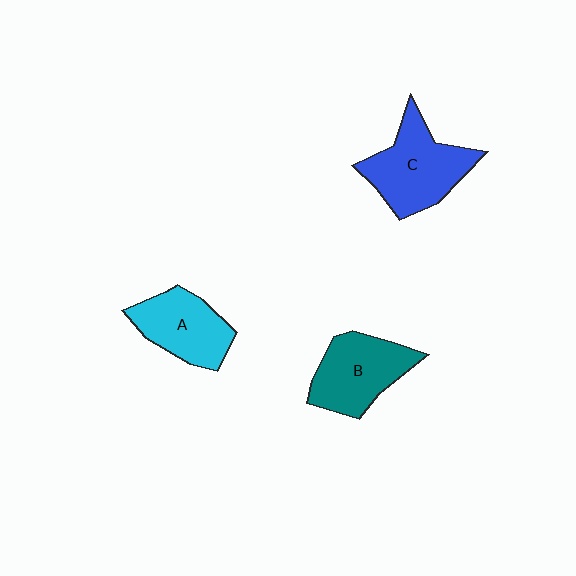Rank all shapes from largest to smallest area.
From largest to smallest: C (blue), B (teal), A (cyan).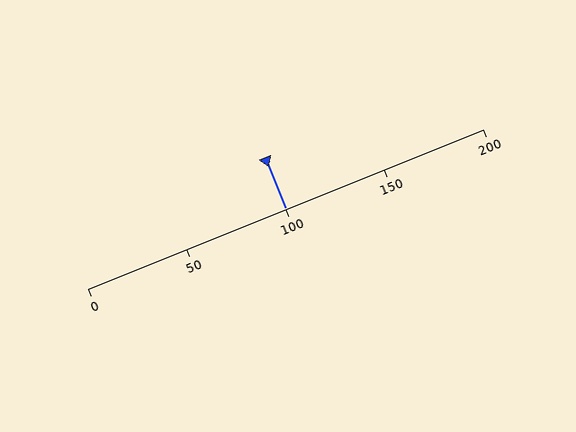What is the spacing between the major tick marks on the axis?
The major ticks are spaced 50 apart.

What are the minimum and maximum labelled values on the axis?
The axis runs from 0 to 200.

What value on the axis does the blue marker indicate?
The marker indicates approximately 100.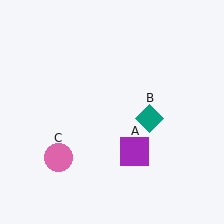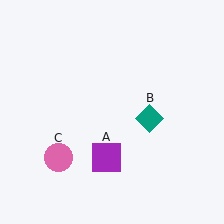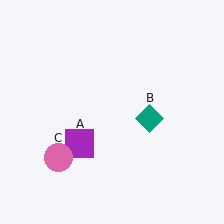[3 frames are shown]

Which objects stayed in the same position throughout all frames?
Teal diamond (object B) and pink circle (object C) remained stationary.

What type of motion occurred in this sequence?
The purple square (object A) rotated clockwise around the center of the scene.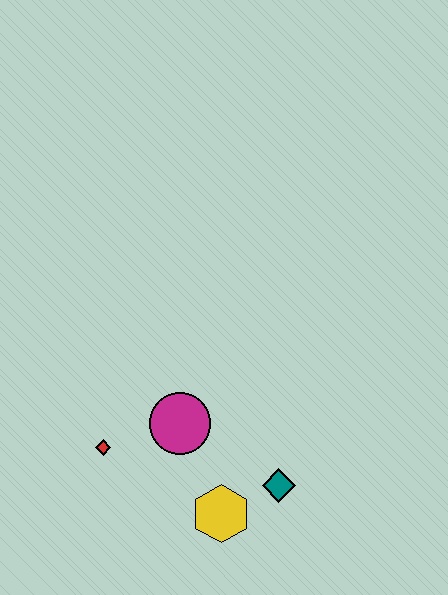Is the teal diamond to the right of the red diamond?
Yes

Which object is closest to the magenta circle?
The red diamond is closest to the magenta circle.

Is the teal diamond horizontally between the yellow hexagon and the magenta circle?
No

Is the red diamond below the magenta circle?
Yes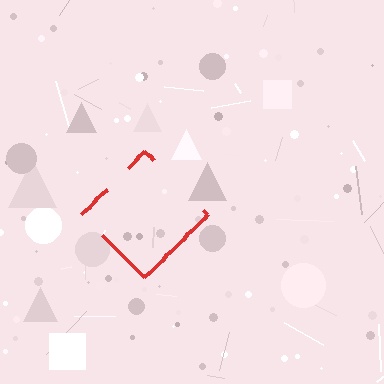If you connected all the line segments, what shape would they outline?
They would outline a diamond.